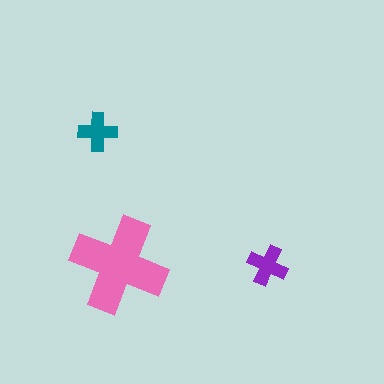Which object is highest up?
The teal cross is topmost.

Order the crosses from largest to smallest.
the pink one, the purple one, the teal one.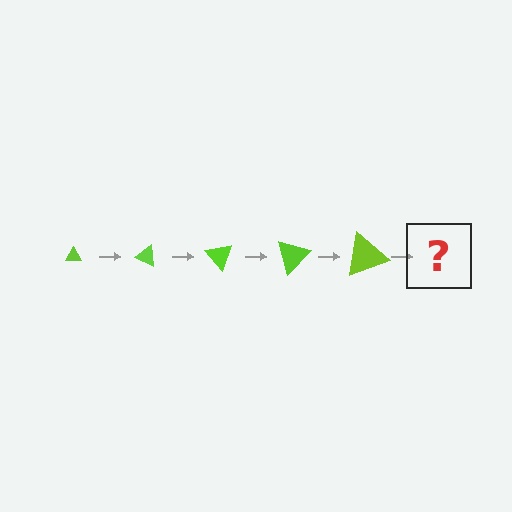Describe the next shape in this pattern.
It should be a triangle, larger than the previous one and rotated 125 degrees from the start.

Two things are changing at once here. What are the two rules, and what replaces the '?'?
The two rules are that the triangle grows larger each step and it rotates 25 degrees each step. The '?' should be a triangle, larger than the previous one and rotated 125 degrees from the start.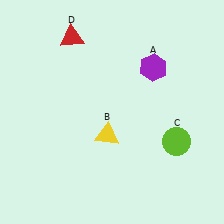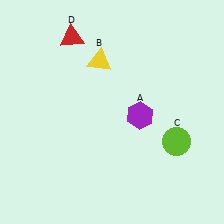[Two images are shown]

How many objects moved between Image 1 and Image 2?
2 objects moved between the two images.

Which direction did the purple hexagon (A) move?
The purple hexagon (A) moved down.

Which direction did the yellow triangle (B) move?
The yellow triangle (B) moved up.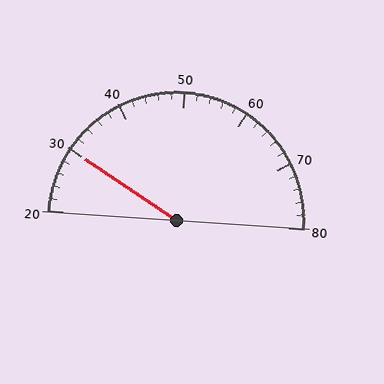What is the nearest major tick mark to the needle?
The nearest major tick mark is 30.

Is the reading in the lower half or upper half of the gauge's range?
The reading is in the lower half of the range (20 to 80).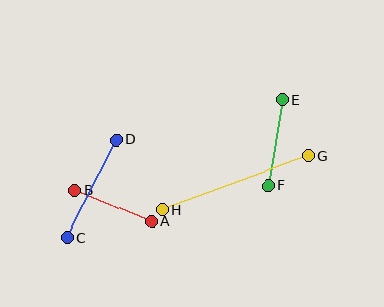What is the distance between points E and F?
The distance is approximately 87 pixels.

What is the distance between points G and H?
The distance is approximately 156 pixels.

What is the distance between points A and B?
The distance is approximately 83 pixels.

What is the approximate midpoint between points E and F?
The midpoint is at approximately (275, 143) pixels.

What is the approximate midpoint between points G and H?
The midpoint is at approximately (235, 183) pixels.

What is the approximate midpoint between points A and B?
The midpoint is at approximately (113, 206) pixels.